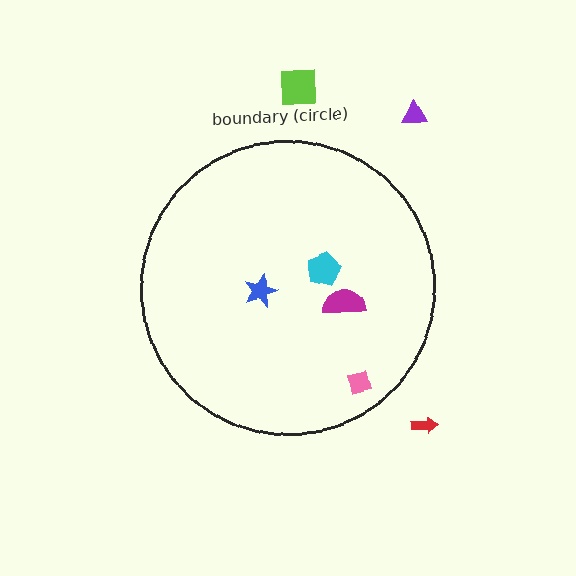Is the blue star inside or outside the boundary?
Inside.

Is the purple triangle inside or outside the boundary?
Outside.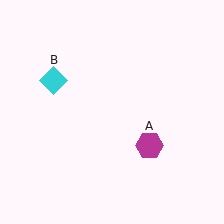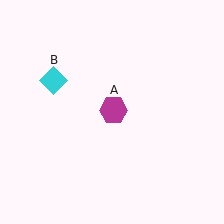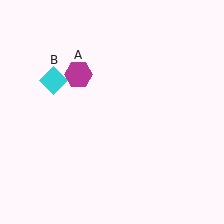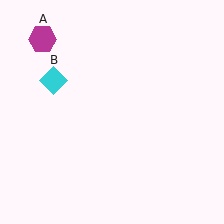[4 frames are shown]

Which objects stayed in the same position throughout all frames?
Cyan diamond (object B) remained stationary.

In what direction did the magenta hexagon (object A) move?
The magenta hexagon (object A) moved up and to the left.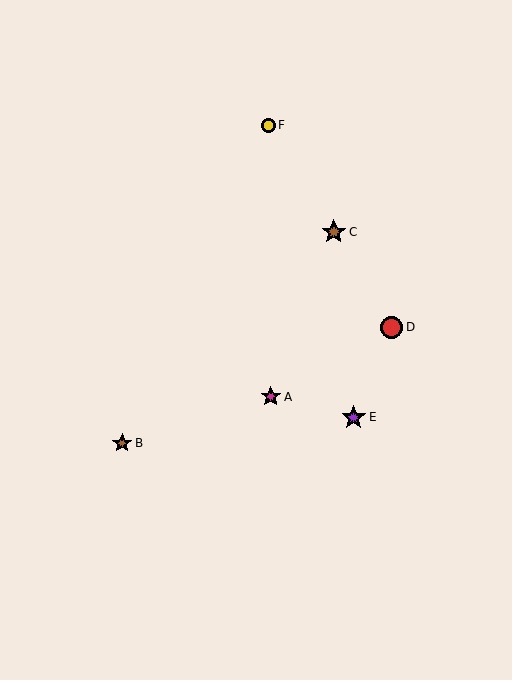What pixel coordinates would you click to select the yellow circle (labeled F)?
Click at (268, 125) to select the yellow circle F.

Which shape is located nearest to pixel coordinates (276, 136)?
The yellow circle (labeled F) at (268, 125) is nearest to that location.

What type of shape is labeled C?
Shape C is a brown star.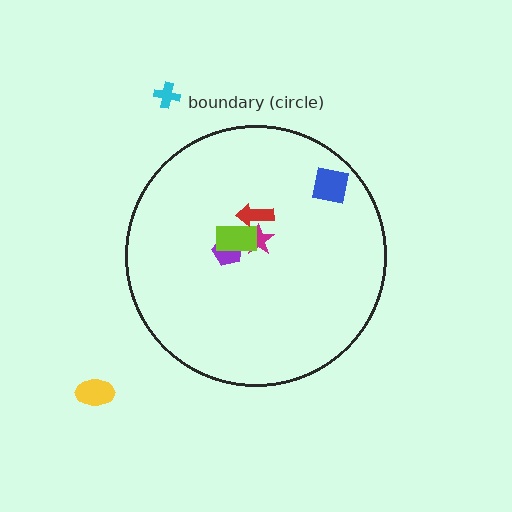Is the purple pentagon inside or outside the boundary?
Inside.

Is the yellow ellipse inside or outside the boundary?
Outside.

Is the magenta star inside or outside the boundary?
Inside.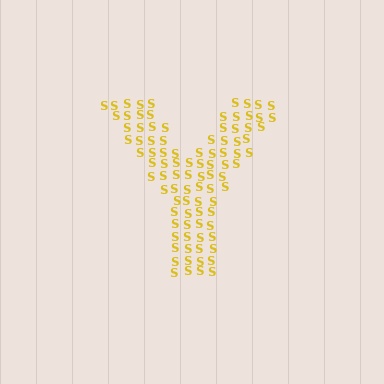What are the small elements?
The small elements are letter S's.